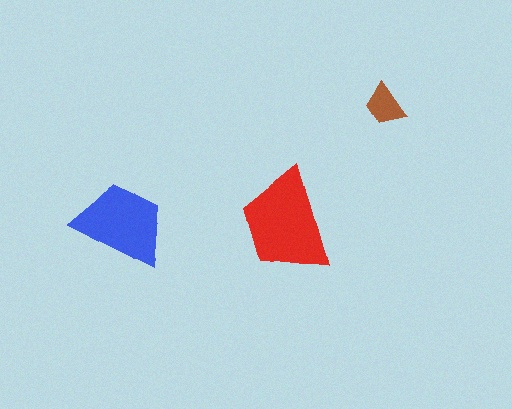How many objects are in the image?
There are 3 objects in the image.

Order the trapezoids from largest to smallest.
the red one, the blue one, the brown one.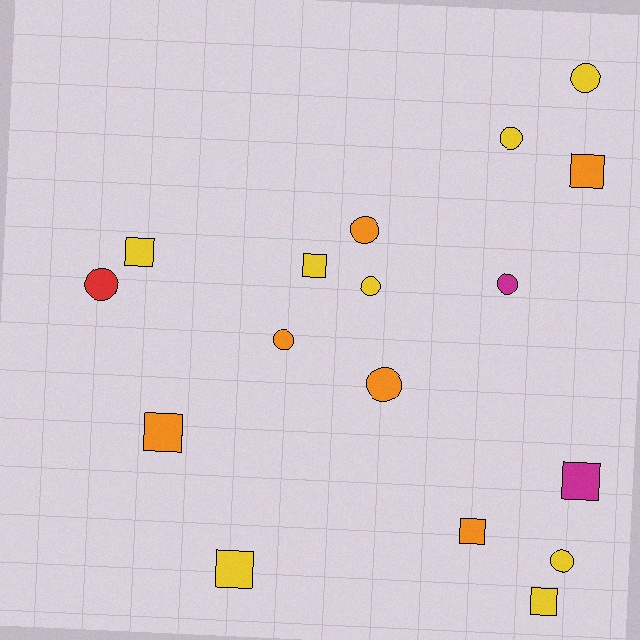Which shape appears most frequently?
Circle, with 9 objects.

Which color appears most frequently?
Yellow, with 8 objects.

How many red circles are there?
There is 1 red circle.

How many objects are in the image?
There are 17 objects.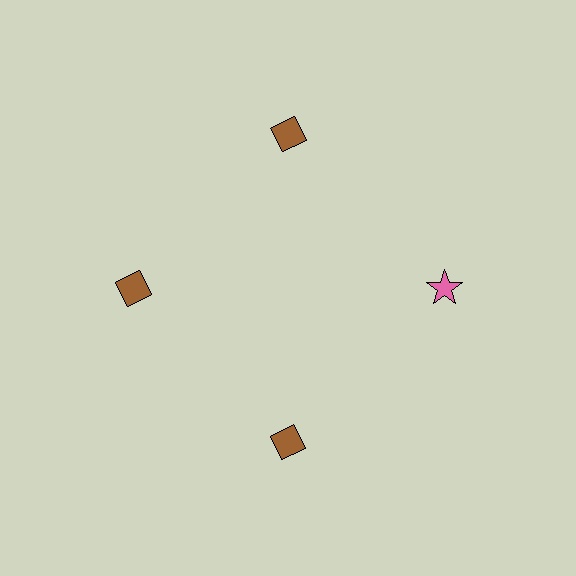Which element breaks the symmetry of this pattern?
The pink star at roughly the 3 o'clock position breaks the symmetry. All other shapes are brown diamonds.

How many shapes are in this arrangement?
There are 4 shapes arranged in a ring pattern.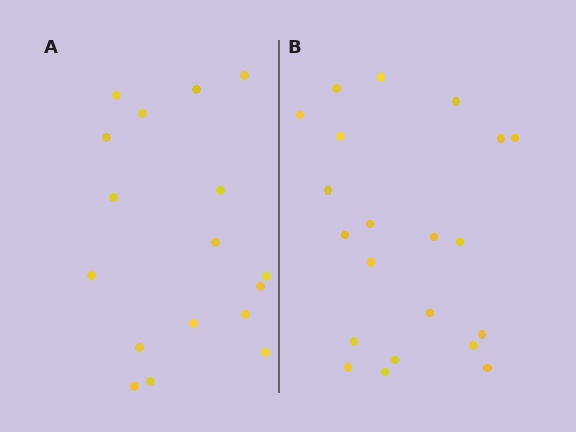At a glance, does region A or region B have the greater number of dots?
Region B (the right region) has more dots.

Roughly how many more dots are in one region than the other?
Region B has about 4 more dots than region A.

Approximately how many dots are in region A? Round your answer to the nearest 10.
About 20 dots. (The exact count is 17, which rounds to 20.)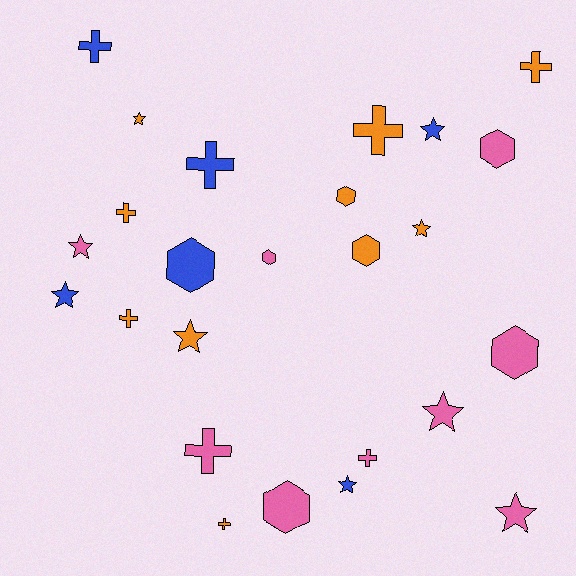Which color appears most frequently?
Orange, with 10 objects.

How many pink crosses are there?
There are 2 pink crosses.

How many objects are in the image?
There are 25 objects.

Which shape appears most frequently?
Star, with 9 objects.